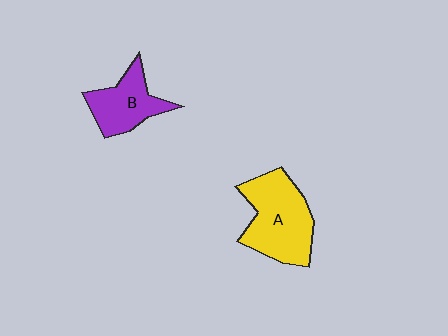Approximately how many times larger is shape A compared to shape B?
Approximately 1.5 times.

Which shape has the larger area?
Shape A (yellow).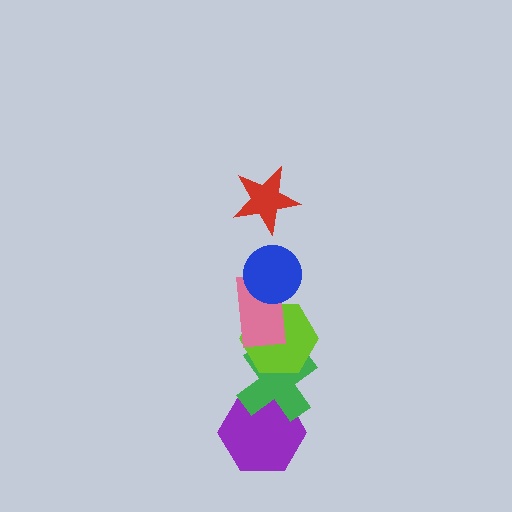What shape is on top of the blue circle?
The red star is on top of the blue circle.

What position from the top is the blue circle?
The blue circle is 2nd from the top.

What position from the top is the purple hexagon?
The purple hexagon is 6th from the top.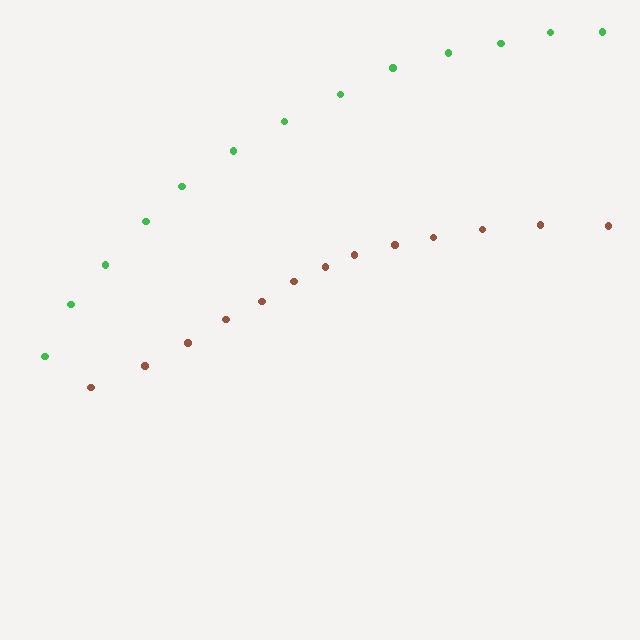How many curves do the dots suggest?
There are 2 distinct paths.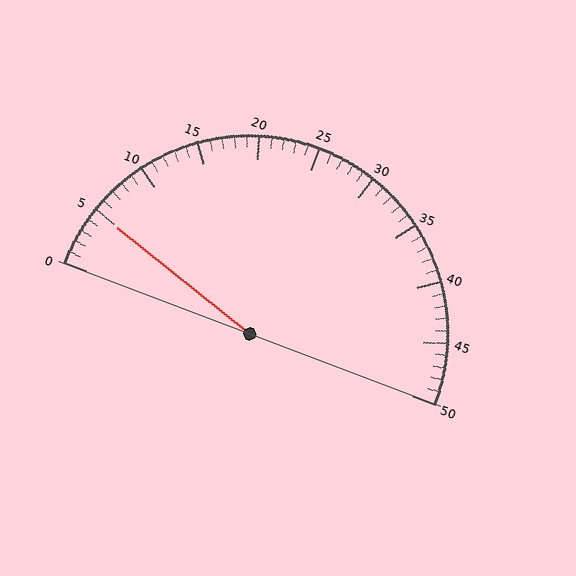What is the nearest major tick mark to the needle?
The nearest major tick mark is 5.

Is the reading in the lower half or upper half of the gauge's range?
The reading is in the lower half of the range (0 to 50).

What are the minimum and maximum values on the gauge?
The gauge ranges from 0 to 50.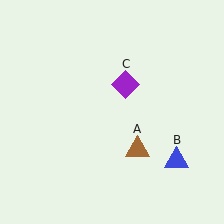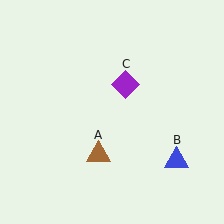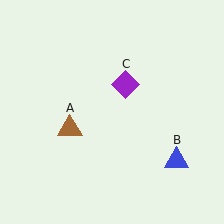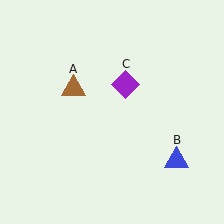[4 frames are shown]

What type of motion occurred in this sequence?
The brown triangle (object A) rotated clockwise around the center of the scene.